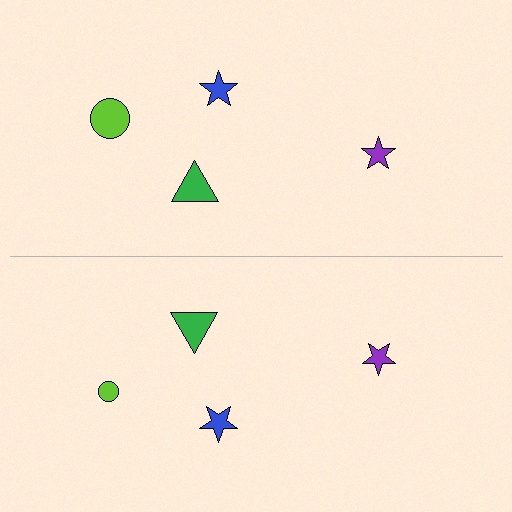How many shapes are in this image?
There are 8 shapes in this image.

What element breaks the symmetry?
The lime circle on the bottom side has a different size than its mirror counterpart.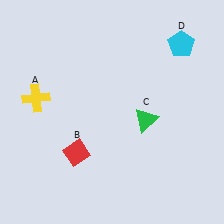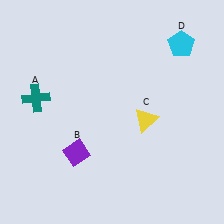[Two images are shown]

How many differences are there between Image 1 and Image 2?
There are 3 differences between the two images.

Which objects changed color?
A changed from yellow to teal. B changed from red to purple. C changed from green to yellow.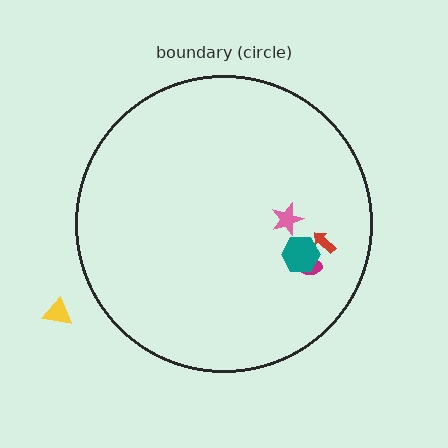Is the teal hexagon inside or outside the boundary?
Inside.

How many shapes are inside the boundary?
4 inside, 1 outside.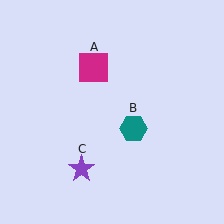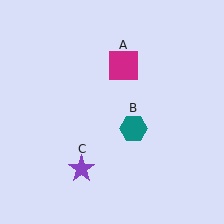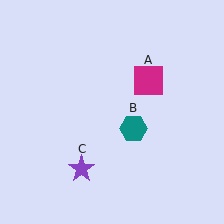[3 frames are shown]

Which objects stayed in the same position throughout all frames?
Teal hexagon (object B) and purple star (object C) remained stationary.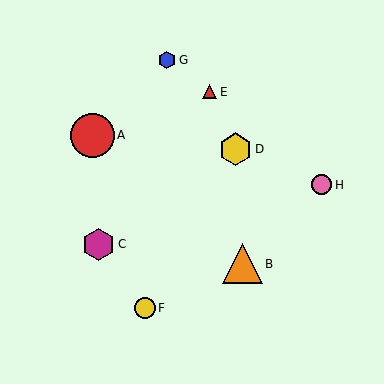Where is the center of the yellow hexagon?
The center of the yellow hexagon is at (236, 149).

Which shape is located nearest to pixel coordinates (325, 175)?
The pink circle (labeled H) at (322, 185) is nearest to that location.